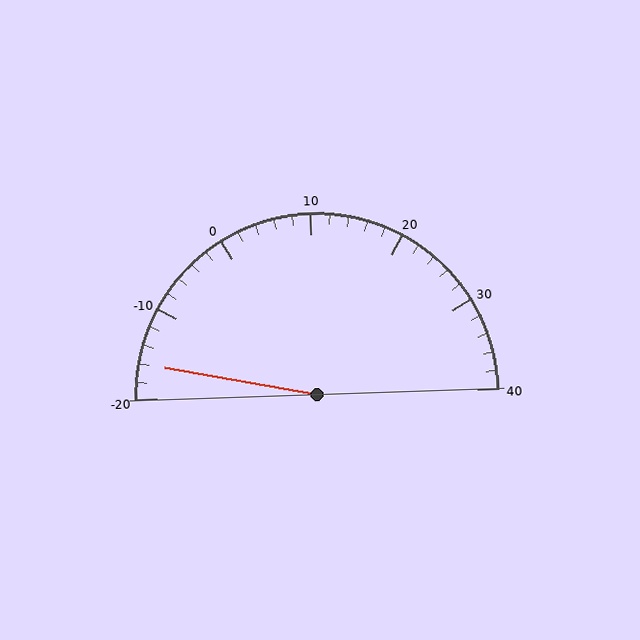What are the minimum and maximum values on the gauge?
The gauge ranges from -20 to 40.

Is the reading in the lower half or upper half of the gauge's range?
The reading is in the lower half of the range (-20 to 40).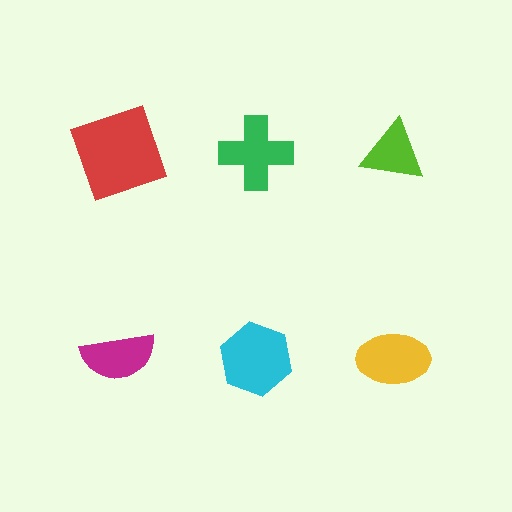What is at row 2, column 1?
A magenta semicircle.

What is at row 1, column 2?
A green cross.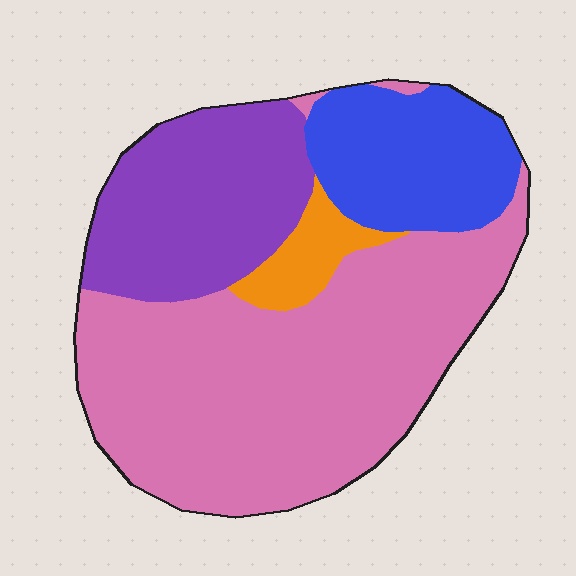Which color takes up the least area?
Orange, at roughly 5%.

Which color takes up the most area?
Pink, at roughly 55%.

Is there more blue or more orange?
Blue.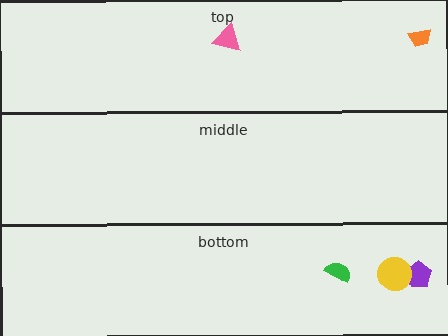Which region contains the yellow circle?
The bottom region.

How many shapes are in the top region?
2.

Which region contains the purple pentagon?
The bottom region.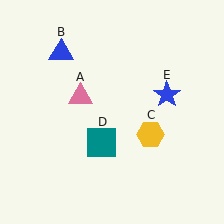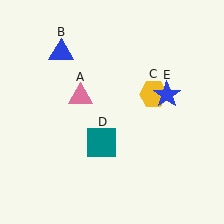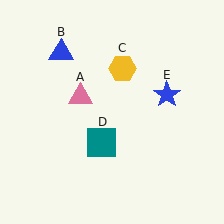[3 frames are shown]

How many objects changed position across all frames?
1 object changed position: yellow hexagon (object C).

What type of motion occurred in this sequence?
The yellow hexagon (object C) rotated counterclockwise around the center of the scene.